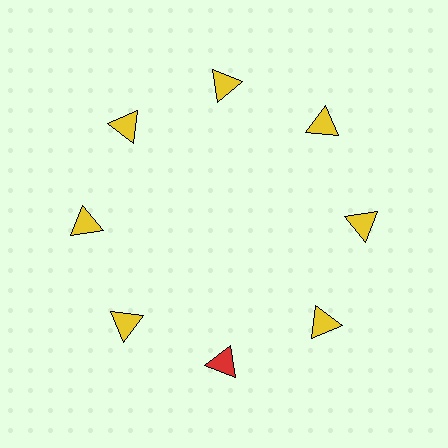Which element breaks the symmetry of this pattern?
The red triangle at roughly the 6 o'clock position breaks the symmetry. All other shapes are yellow triangles.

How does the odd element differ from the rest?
It has a different color: red instead of yellow.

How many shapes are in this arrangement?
There are 8 shapes arranged in a ring pattern.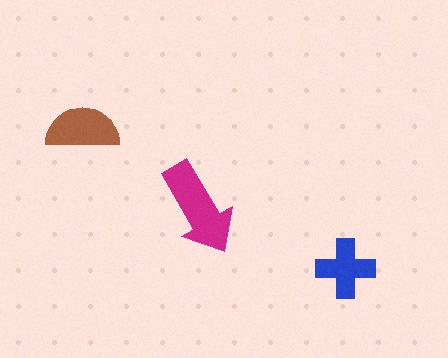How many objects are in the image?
There are 3 objects in the image.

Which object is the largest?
The magenta arrow.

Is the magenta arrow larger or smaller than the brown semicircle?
Larger.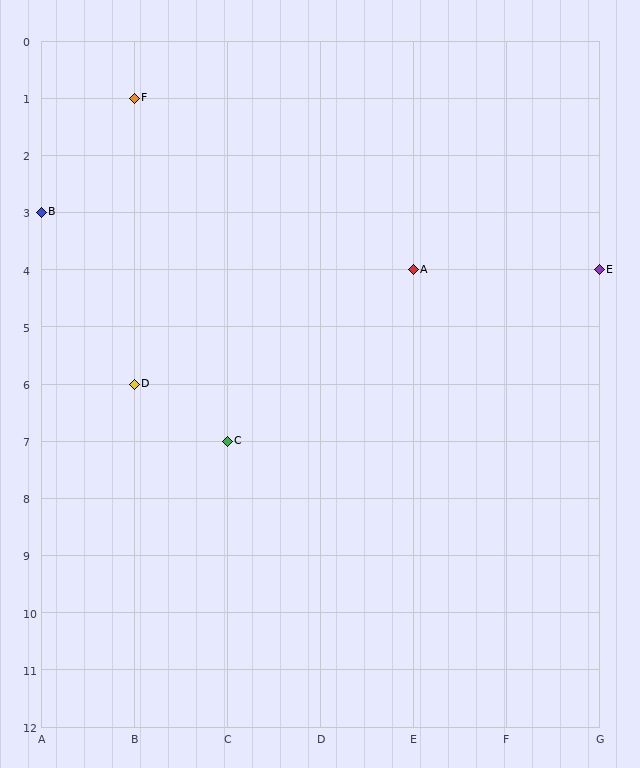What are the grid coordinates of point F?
Point F is at grid coordinates (B, 1).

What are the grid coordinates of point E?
Point E is at grid coordinates (G, 4).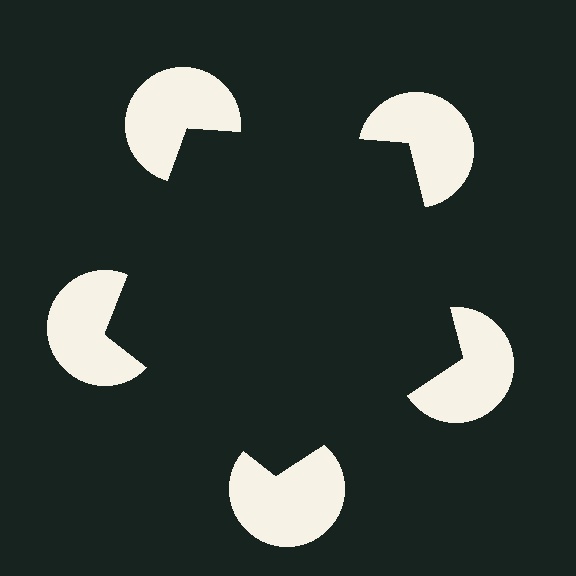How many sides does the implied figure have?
5 sides.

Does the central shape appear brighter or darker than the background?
It typically appears slightly darker than the background, even though no actual brightness change is drawn.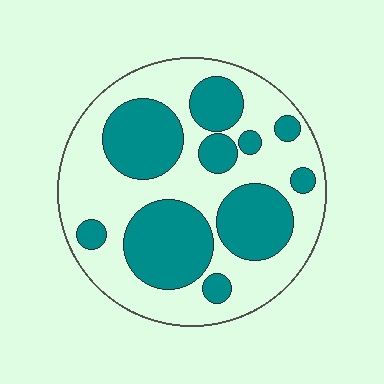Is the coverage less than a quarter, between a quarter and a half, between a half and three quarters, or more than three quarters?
Between a quarter and a half.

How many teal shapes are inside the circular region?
10.